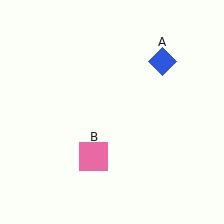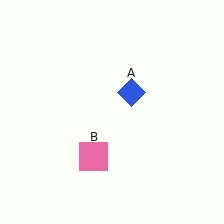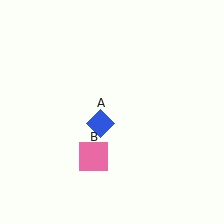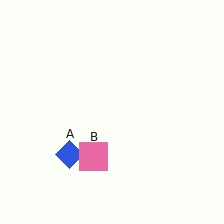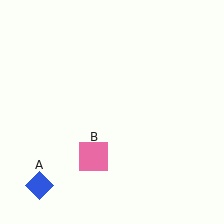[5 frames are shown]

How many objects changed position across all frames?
1 object changed position: blue diamond (object A).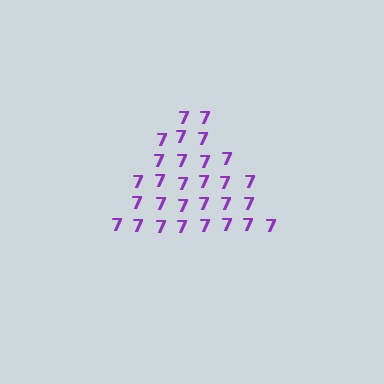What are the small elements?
The small elements are digit 7's.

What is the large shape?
The large shape is a triangle.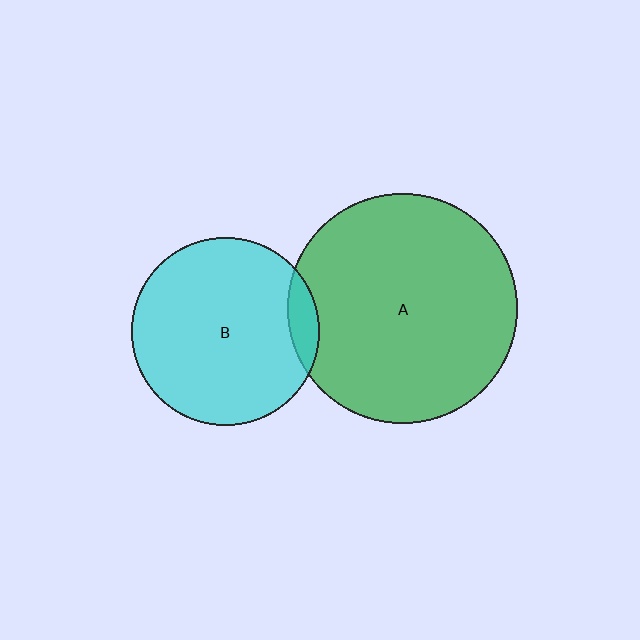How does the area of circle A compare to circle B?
Approximately 1.5 times.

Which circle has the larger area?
Circle A (green).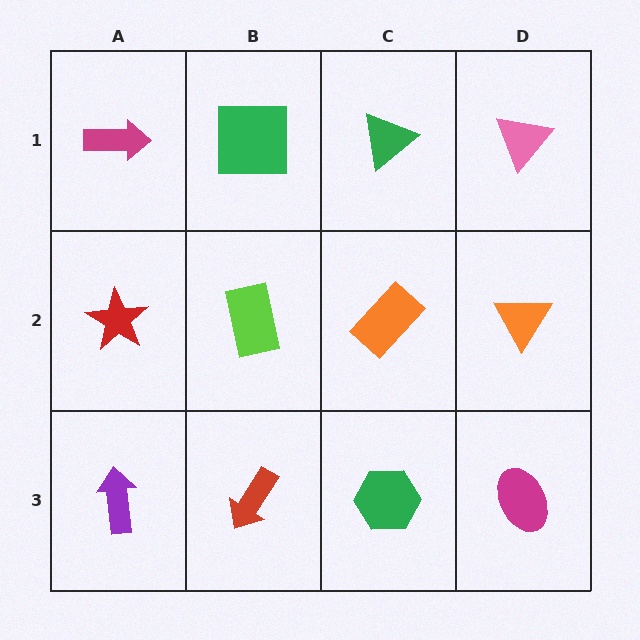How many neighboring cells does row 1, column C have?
3.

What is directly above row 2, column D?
A pink triangle.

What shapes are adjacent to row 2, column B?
A green square (row 1, column B), a red arrow (row 3, column B), a red star (row 2, column A), an orange rectangle (row 2, column C).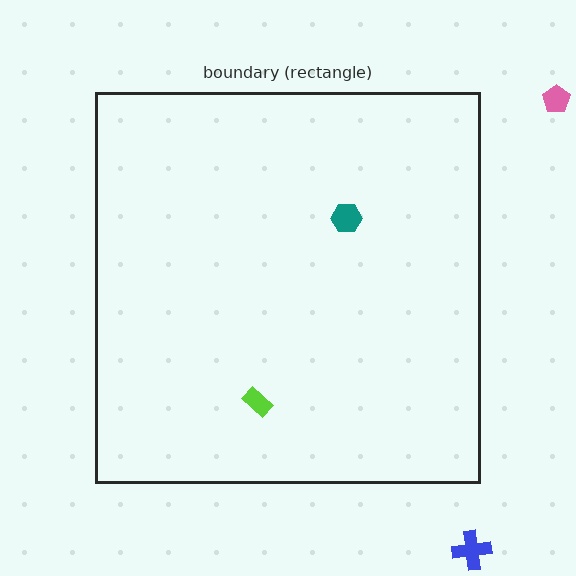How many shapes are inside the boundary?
2 inside, 2 outside.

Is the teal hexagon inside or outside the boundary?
Inside.